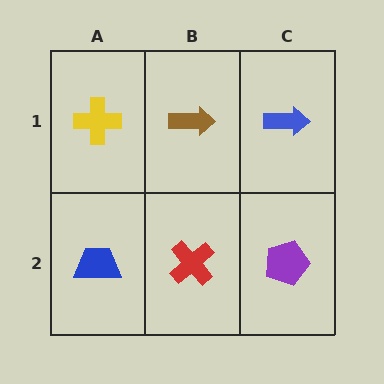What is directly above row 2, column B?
A brown arrow.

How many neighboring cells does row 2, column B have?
3.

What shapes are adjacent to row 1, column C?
A purple pentagon (row 2, column C), a brown arrow (row 1, column B).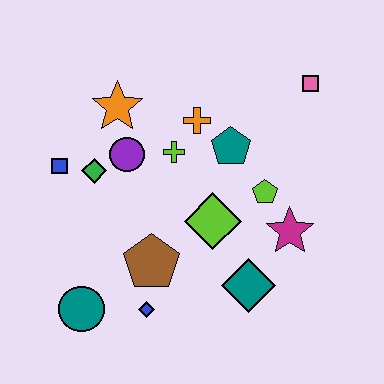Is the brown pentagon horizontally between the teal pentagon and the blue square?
Yes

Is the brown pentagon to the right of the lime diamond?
No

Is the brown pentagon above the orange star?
No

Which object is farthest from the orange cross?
The teal circle is farthest from the orange cross.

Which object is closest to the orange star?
The purple circle is closest to the orange star.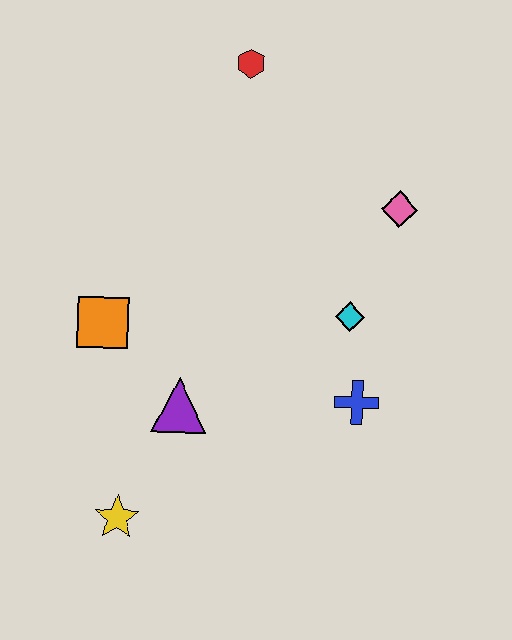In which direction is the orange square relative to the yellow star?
The orange square is above the yellow star.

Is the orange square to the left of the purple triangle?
Yes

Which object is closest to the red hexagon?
The pink diamond is closest to the red hexagon.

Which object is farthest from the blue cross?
The red hexagon is farthest from the blue cross.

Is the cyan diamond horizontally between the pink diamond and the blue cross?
No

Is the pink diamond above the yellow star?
Yes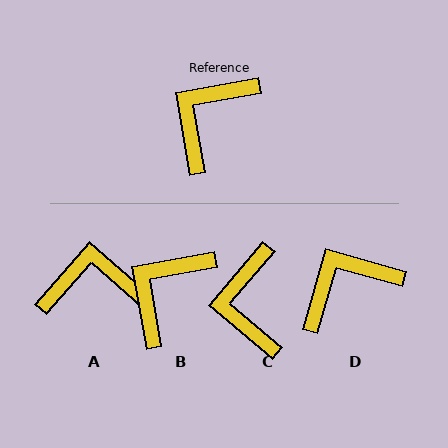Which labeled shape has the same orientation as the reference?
B.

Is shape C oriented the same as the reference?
No, it is off by about 40 degrees.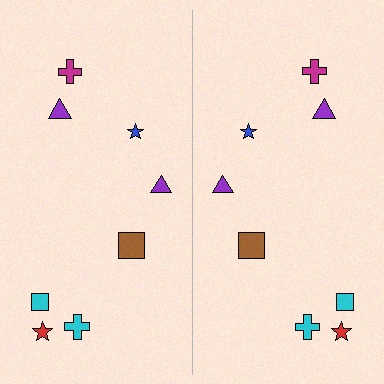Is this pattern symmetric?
Yes, this pattern has bilateral (reflection) symmetry.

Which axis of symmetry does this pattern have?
The pattern has a vertical axis of symmetry running through the center of the image.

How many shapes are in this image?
There are 16 shapes in this image.